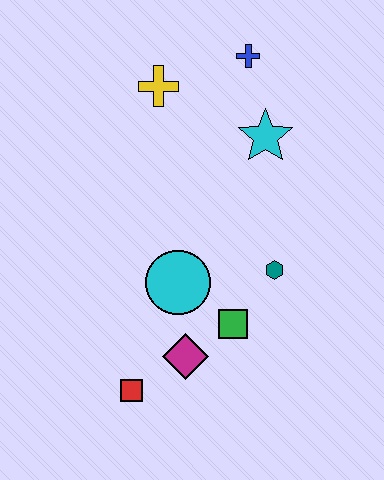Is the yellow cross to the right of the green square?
No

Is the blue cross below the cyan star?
No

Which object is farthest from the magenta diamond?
The blue cross is farthest from the magenta diamond.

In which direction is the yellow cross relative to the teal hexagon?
The yellow cross is above the teal hexagon.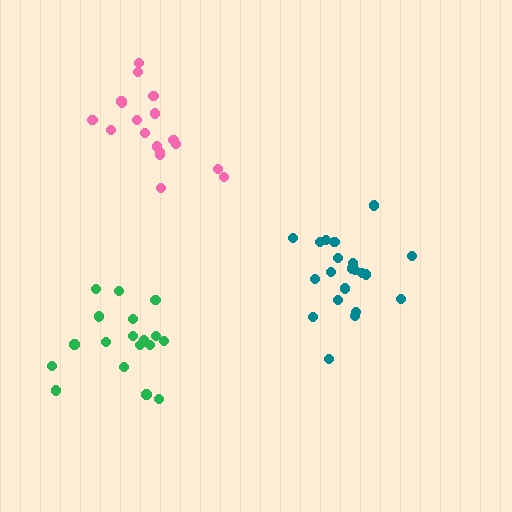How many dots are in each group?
Group 1: 21 dots, Group 2: 18 dots, Group 3: 18 dots (57 total).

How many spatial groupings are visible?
There are 3 spatial groupings.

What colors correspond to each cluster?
The clusters are colored: teal, pink, green.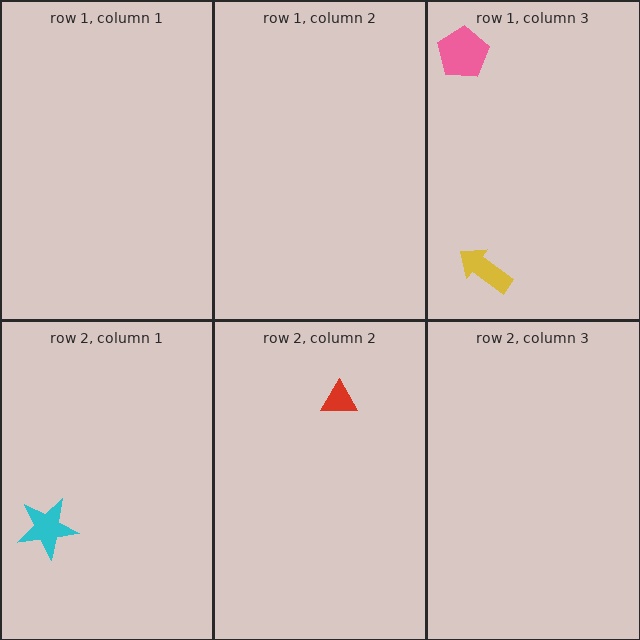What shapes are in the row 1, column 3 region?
The yellow arrow, the pink pentagon.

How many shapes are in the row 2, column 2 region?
1.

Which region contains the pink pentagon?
The row 1, column 3 region.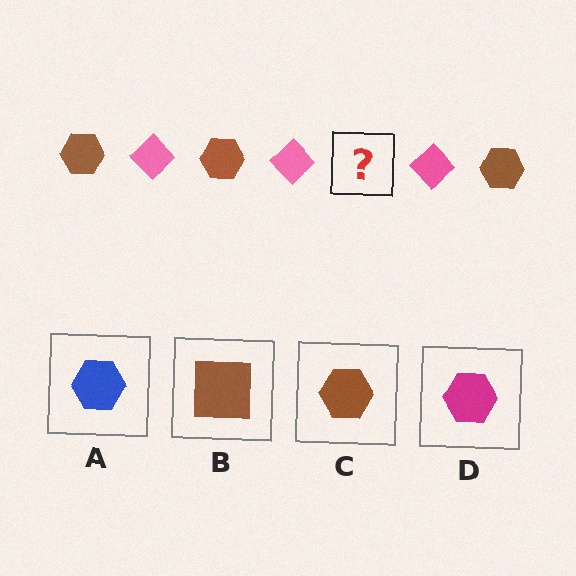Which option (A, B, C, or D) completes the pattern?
C.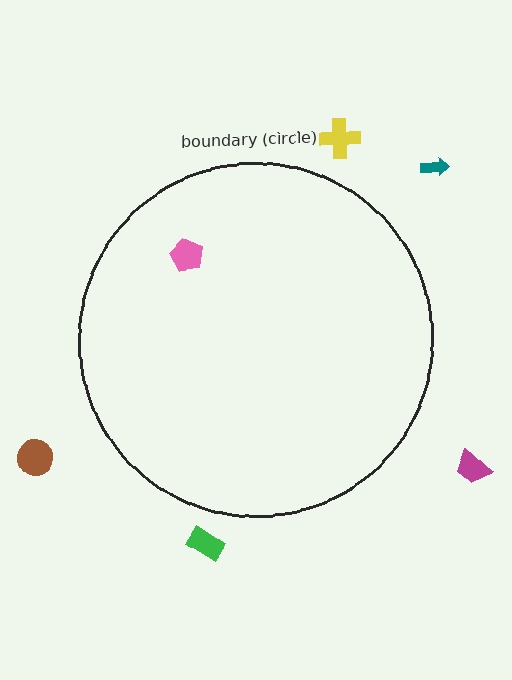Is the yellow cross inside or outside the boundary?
Outside.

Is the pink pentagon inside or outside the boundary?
Inside.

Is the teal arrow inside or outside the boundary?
Outside.